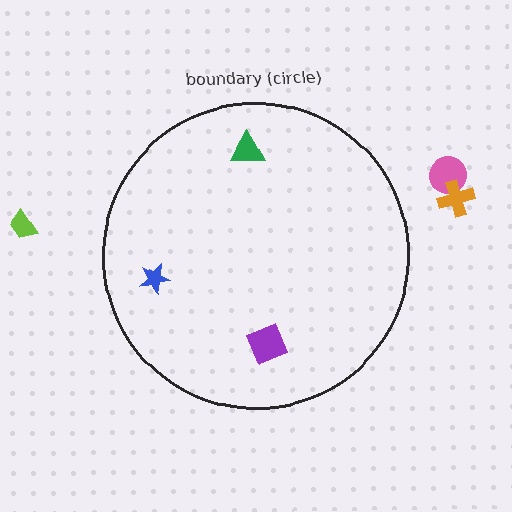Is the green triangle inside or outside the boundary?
Inside.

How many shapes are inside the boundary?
3 inside, 3 outside.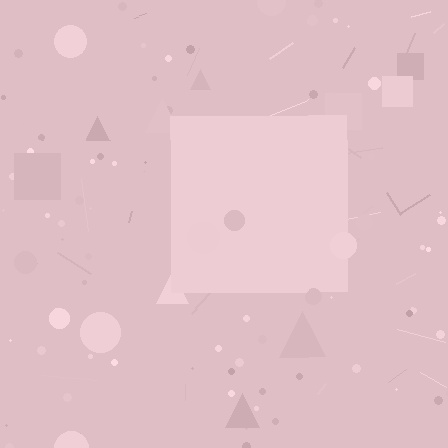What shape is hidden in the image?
A square is hidden in the image.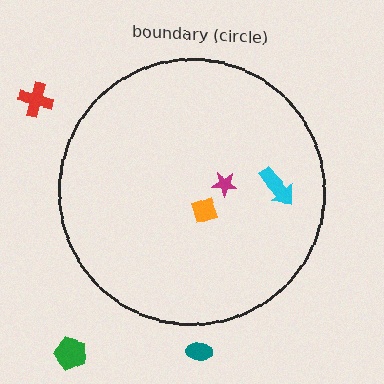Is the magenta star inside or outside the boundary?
Inside.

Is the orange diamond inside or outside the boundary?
Inside.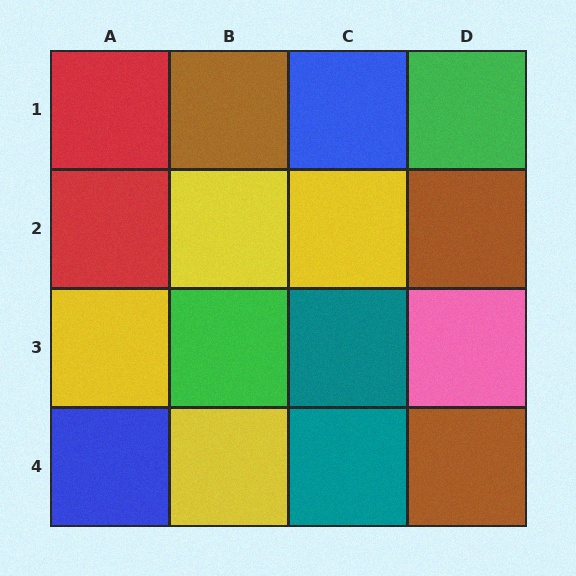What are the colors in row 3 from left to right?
Yellow, green, teal, pink.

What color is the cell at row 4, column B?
Yellow.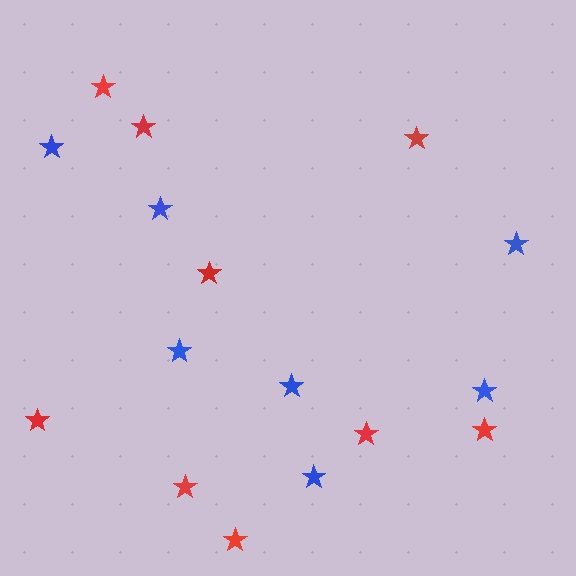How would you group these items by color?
There are 2 groups: one group of red stars (9) and one group of blue stars (7).